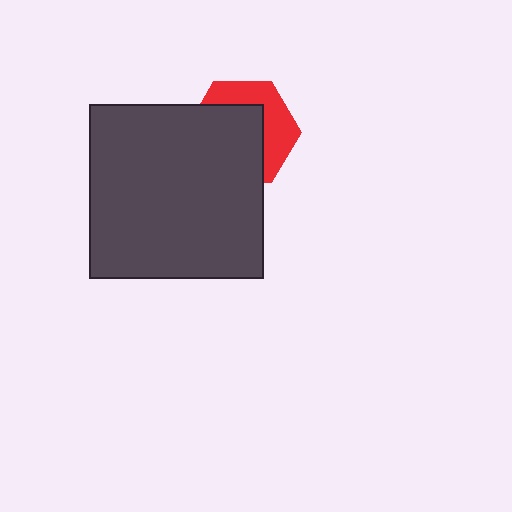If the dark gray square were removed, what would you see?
You would see the complete red hexagon.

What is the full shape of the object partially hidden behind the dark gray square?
The partially hidden object is a red hexagon.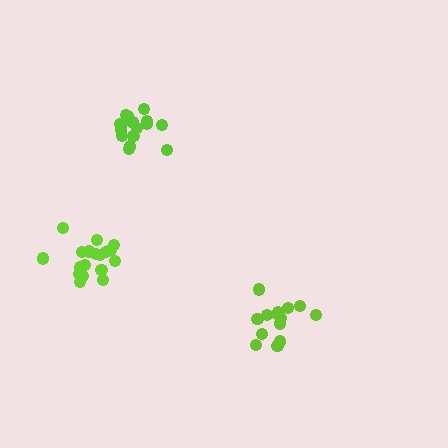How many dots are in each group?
Group 1: 16 dots, Group 2: 18 dots, Group 3: 14 dots (48 total).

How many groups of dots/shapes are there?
There are 3 groups.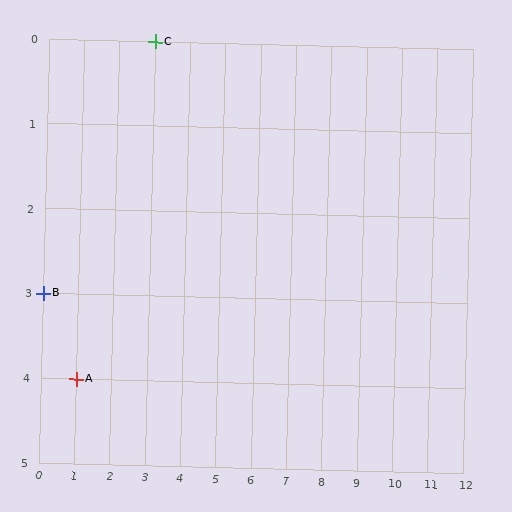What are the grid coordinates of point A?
Point A is at grid coordinates (1, 4).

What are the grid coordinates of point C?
Point C is at grid coordinates (3, 0).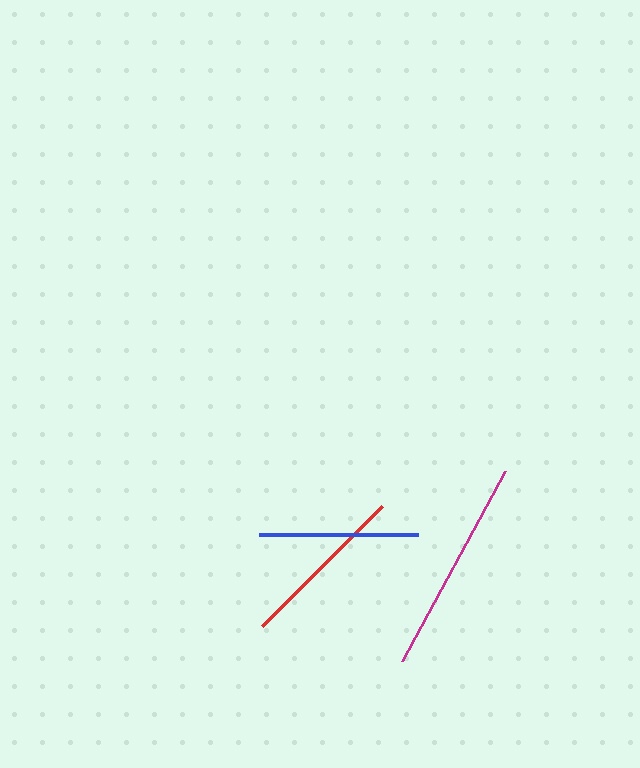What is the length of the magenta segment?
The magenta segment is approximately 216 pixels long.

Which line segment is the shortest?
The blue line is the shortest at approximately 159 pixels.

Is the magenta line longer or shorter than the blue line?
The magenta line is longer than the blue line.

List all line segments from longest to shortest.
From longest to shortest: magenta, red, blue.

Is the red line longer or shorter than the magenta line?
The magenta line is longer than the red line.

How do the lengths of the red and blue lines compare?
The red and blue lines are approximately the same length.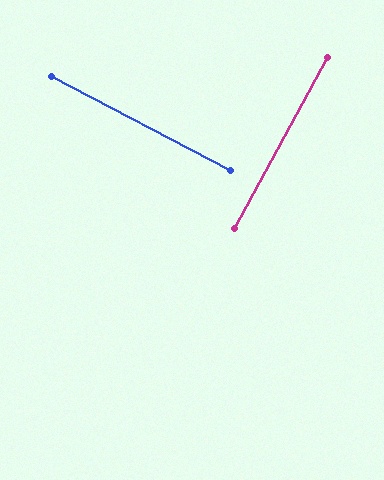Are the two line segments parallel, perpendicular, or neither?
Perpendicular — they meet at approximately 90°.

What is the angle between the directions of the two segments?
Approximately 90 degrees.